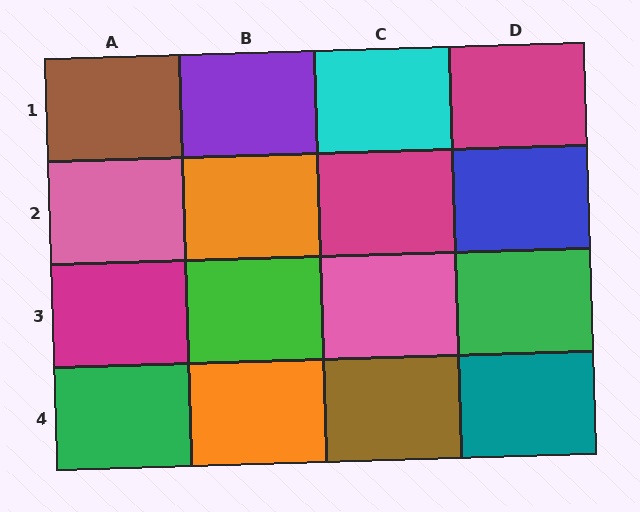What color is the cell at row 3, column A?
Magenta.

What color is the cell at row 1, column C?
Cyan.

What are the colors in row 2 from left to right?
Pink, orange, magenta, blue.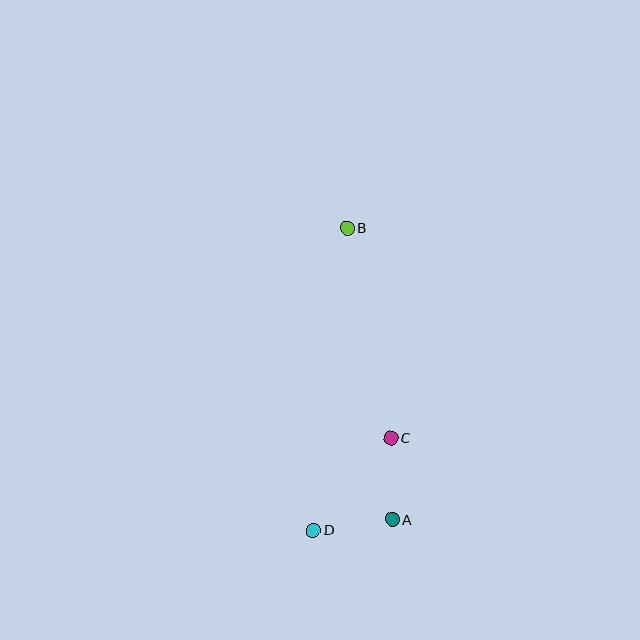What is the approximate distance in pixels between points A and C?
The distance between A and C is approximately 81 pixels.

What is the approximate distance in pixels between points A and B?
The distance between A and B is approximately 295 pixels.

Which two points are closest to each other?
Points A and D are closest to each other.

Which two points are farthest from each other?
Points B and D are farthest from each other.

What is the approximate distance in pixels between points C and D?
The distance between C and D is approximately 120 pixels.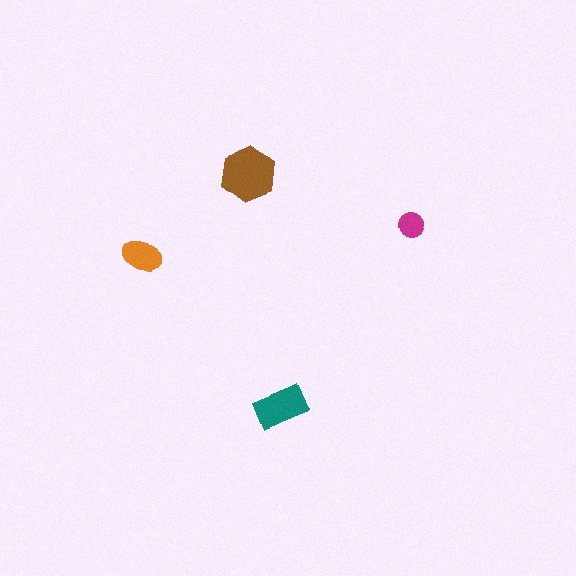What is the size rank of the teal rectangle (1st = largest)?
2nd.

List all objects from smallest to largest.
The magenta circle, the orange ellipse, the teal rectangle, the brown hexagon.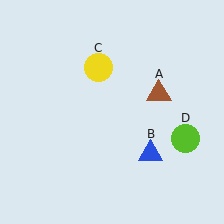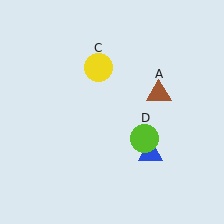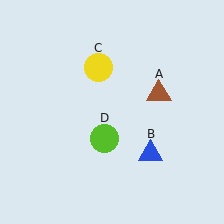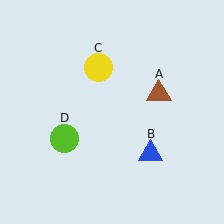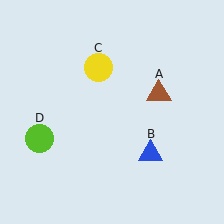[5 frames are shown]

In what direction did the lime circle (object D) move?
The lime circle (object D) moved left.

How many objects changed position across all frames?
1 object changed position: lime circle (object D).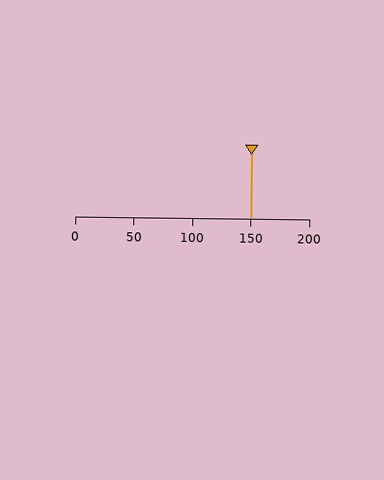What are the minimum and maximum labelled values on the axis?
The axis runs from 0 to 200.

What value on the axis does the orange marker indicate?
The marker indicates approximately 150.